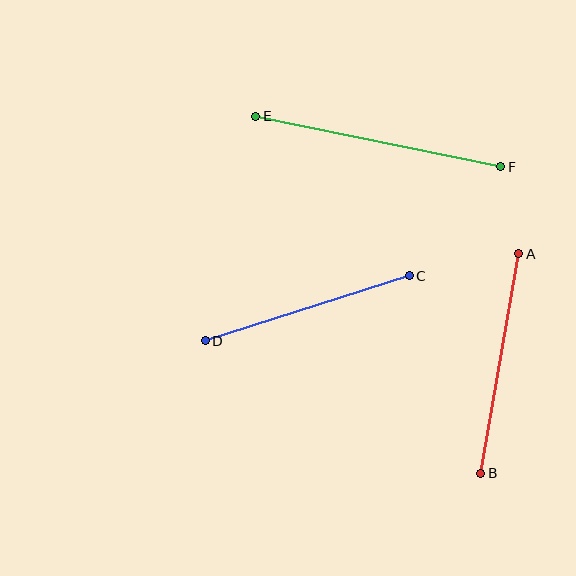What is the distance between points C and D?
The distance is approximately 214 pixels.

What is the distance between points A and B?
The distance is approximately 223 pixels.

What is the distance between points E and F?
The distance is approximately 250 pixels.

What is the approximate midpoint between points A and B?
The midpoint is at approximately (500, 364) pixels.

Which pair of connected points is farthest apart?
Points E and F are farthest apart.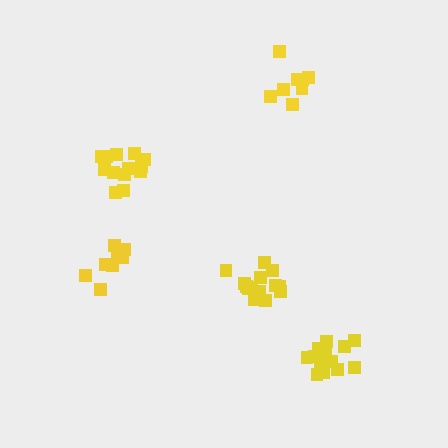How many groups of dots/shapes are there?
There are 5 groups.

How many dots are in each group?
Group 1: 14 dots, Group 2: 8 dots, Group 3: 13 dots, Group 4: 8 dots, Group 5: 14 dots (57 total).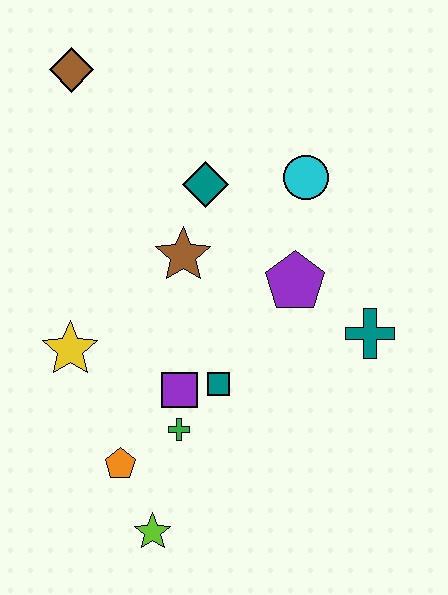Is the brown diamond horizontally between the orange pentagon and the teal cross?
No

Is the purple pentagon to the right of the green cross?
Yes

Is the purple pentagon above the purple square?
Yes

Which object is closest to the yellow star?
The purple square is closest to the yellow star.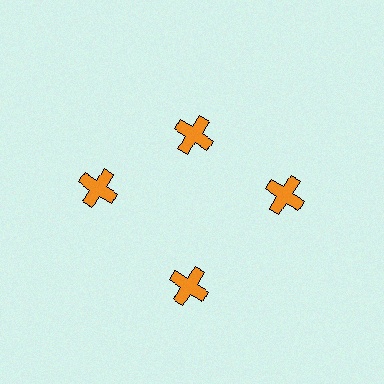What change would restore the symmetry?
The symmetry would be restored by moving it outward, back onto the ring so that all 4 crosses sit at equal angles and equal distance from the center.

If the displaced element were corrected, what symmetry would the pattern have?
It would have 4-fold rotational symmetry — the pattern would map onto itself every 90 degrees.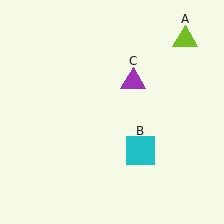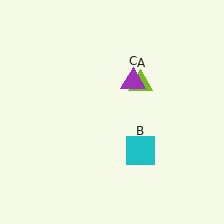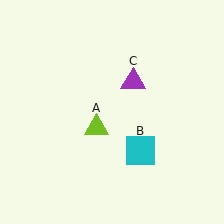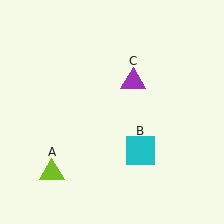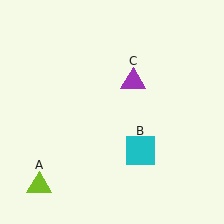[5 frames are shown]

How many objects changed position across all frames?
1 object changed position: lime triangle (object A).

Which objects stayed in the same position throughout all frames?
Cyan square (object B) and purple triangle (object C) remained stationary.